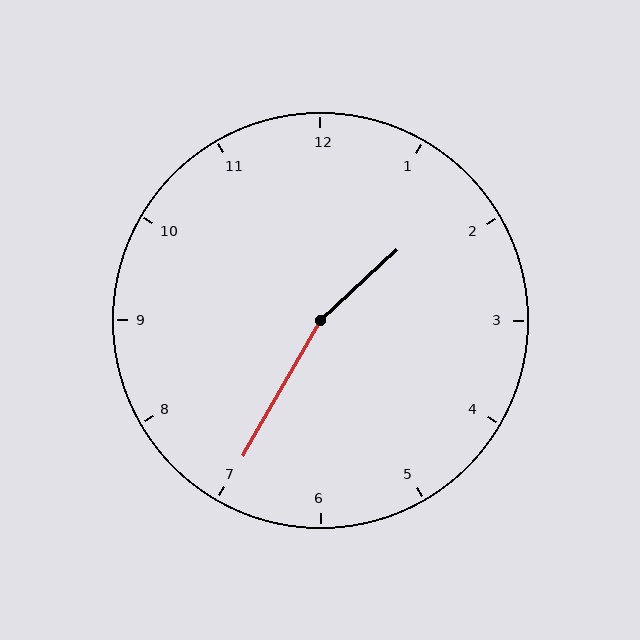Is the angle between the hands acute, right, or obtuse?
It is obtuse.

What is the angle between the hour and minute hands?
Approximately 162 degrees.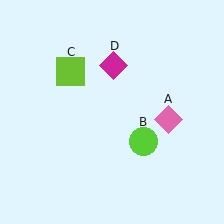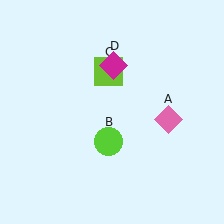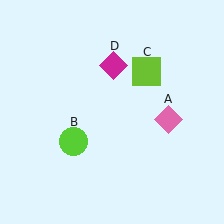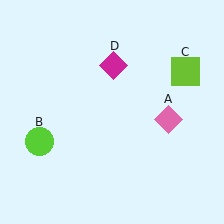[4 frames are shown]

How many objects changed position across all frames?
2 objects changed position: lime circle (object B), lime square (object C).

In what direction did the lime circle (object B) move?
The lime circle (object B) moved left.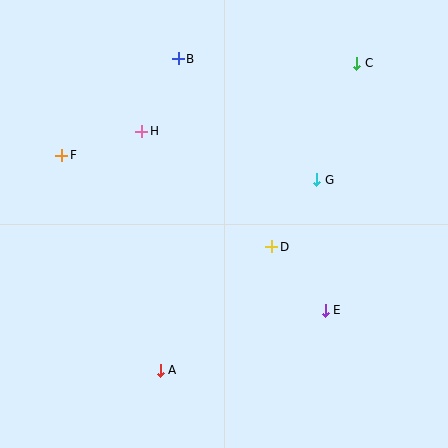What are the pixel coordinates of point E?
Point E is at (325, 310).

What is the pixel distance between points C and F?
The distance between C and F is 309 pixels.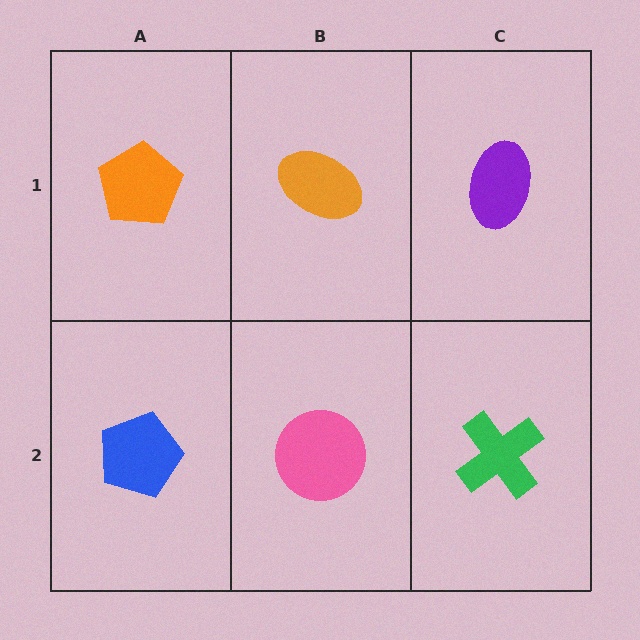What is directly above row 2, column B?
An orange ellipse.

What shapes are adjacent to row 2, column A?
An orange pentagon (row 1, column A), a pink circle (row 2, column B).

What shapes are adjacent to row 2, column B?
An orange ellipse (row 1, column B), a blue pentagon (row 2, column A), a green cross (row 2, column C).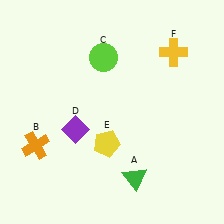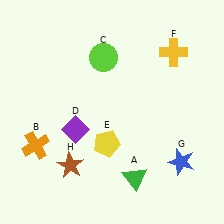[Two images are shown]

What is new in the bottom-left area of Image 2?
A brown star (H) was added in the bottom-left area of Image 2.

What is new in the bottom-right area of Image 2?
A blue star (G) was added in the bottom-right area of Image 2.